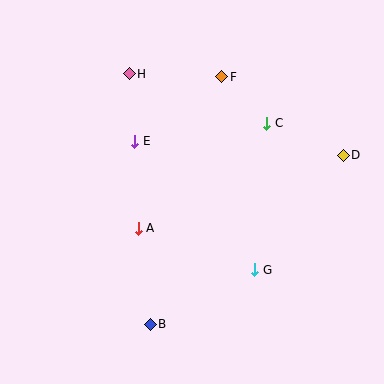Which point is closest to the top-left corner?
Point H is closest to the top-left corner.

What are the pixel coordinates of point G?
Point G is at (255, 270).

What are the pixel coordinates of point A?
Point A is at (138, 228).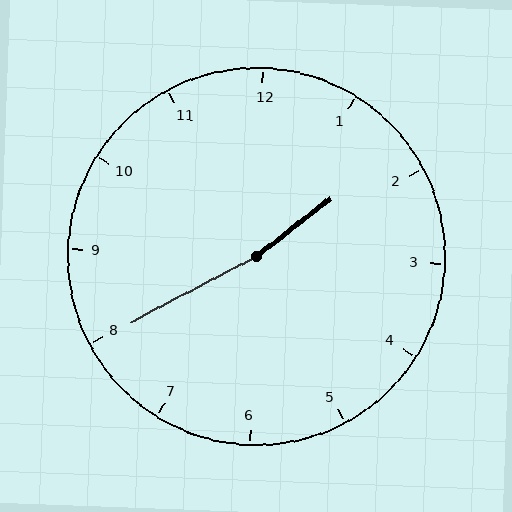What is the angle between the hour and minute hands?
Approximately 170 degrees.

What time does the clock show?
1:40.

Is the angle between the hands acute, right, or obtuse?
It is obtuse.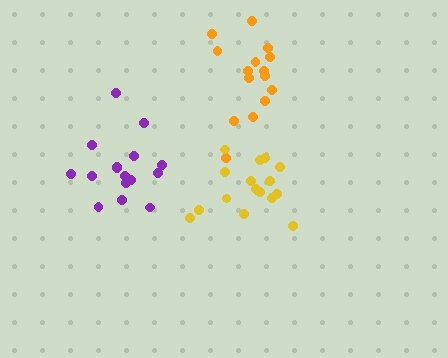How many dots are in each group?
Group 1: 15 dots, Group 2: 17 dots, Group 3: 16 dots (48 total).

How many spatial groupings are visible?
There are 3 spatial groupings.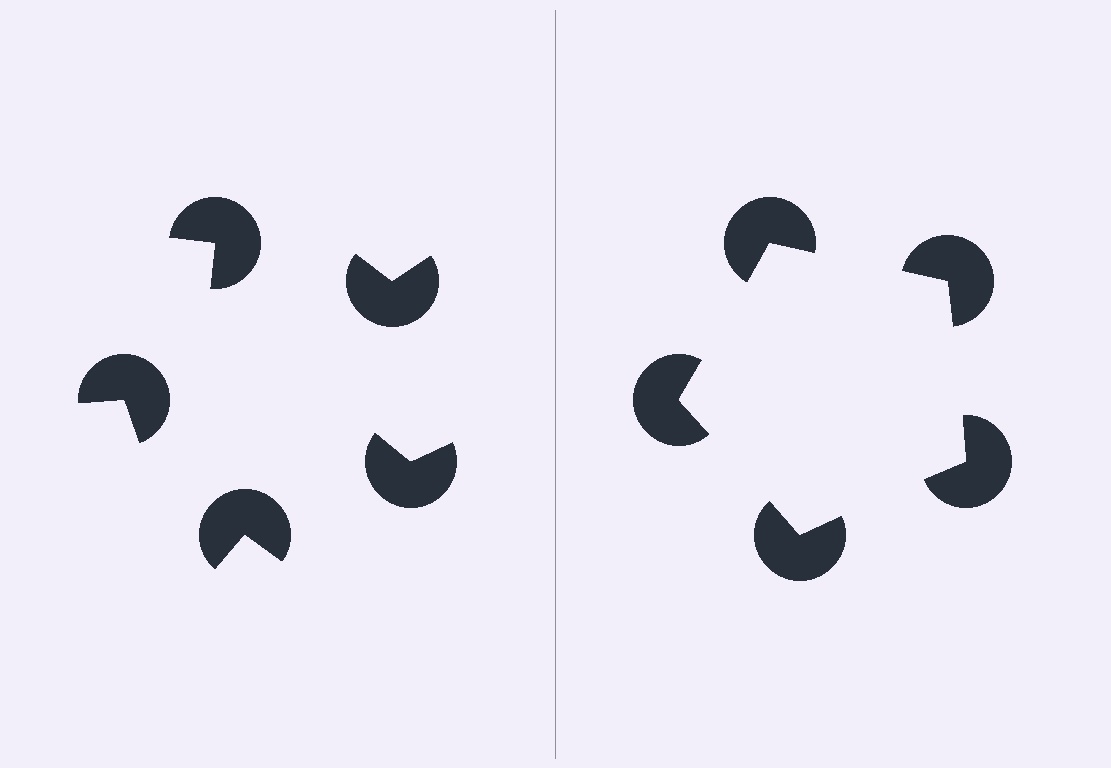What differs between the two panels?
The pac-man discs are positioned identically on both sides; only the wedge orientations differ. On the right they align to a pentagon; on the left they are misaligned.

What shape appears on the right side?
An illusory pentagon.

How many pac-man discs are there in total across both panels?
10 — 5 on each side.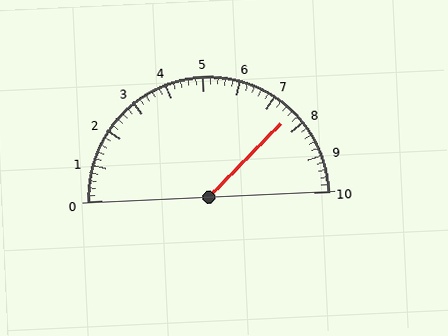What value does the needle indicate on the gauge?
The needle indicates approximately 7.6.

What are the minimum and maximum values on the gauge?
The gauge ranges from 0 to 10.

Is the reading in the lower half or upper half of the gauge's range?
The reading is in the upper half of the range (0 to 10).